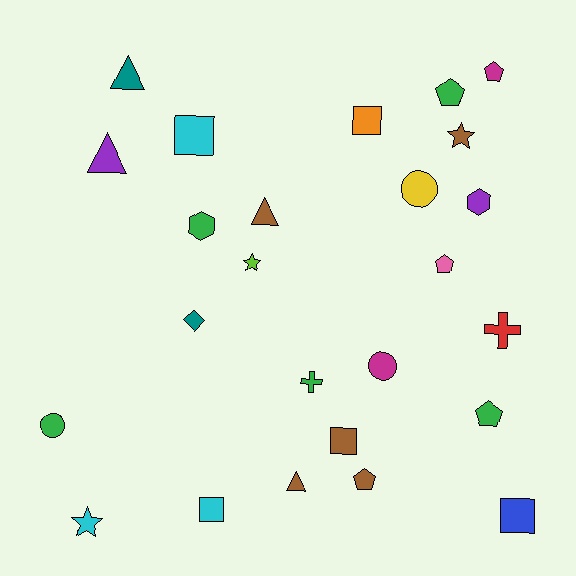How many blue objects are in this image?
There is 1 blue object.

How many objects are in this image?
There are 25 objects.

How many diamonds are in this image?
There is 1 diamond.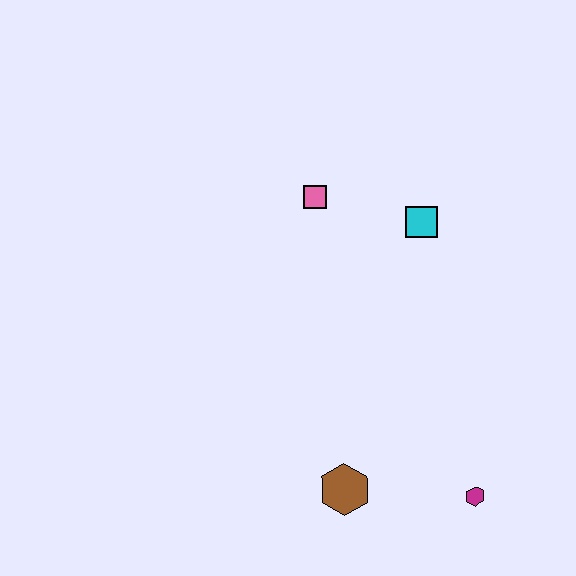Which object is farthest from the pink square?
The magenta hexagon is farthest from the pink square.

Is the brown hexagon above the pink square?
No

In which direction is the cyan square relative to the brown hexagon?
The cyan square is above the brown hexagon.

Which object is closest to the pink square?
The cyan square is closest to the pink square.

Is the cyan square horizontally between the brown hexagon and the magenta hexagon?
Yes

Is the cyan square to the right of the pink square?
Yes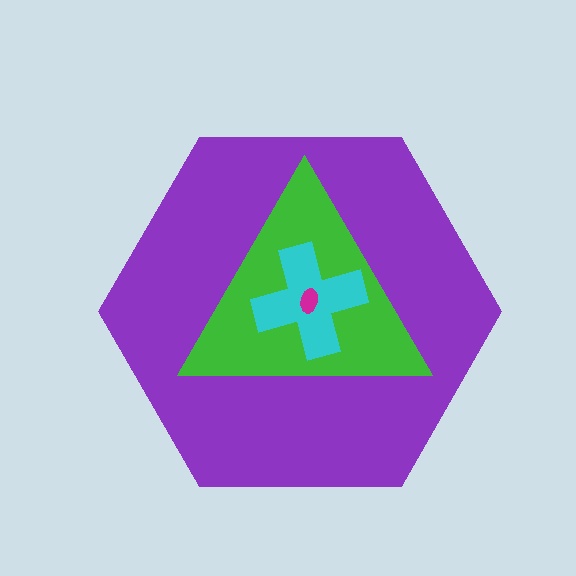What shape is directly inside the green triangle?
The cyan cross.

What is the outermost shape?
The purple hexagon.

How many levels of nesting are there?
4.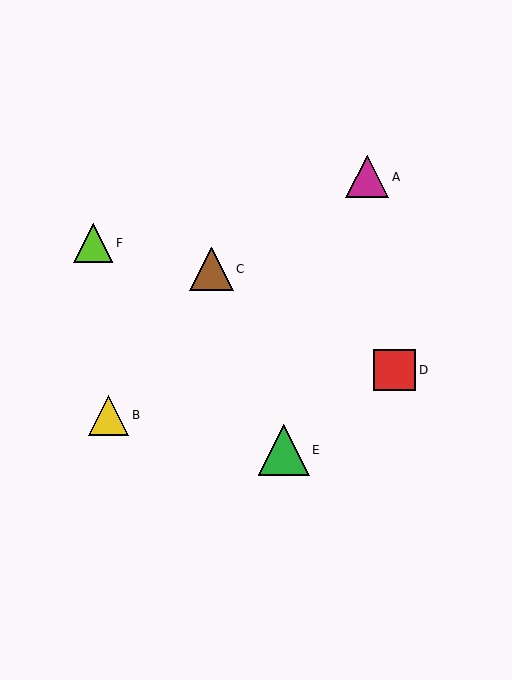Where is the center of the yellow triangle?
The center of the yellow triangle is at (109, 415).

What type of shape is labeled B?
Shape B is a yellow triangle.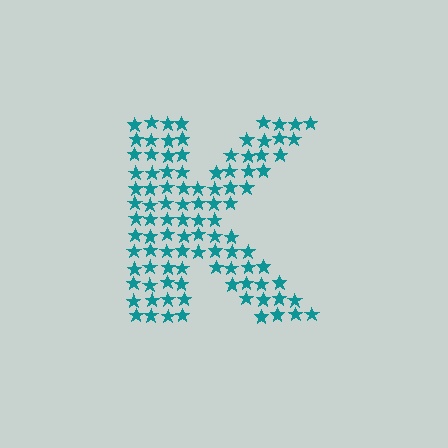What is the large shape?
The large shape is the letter K.